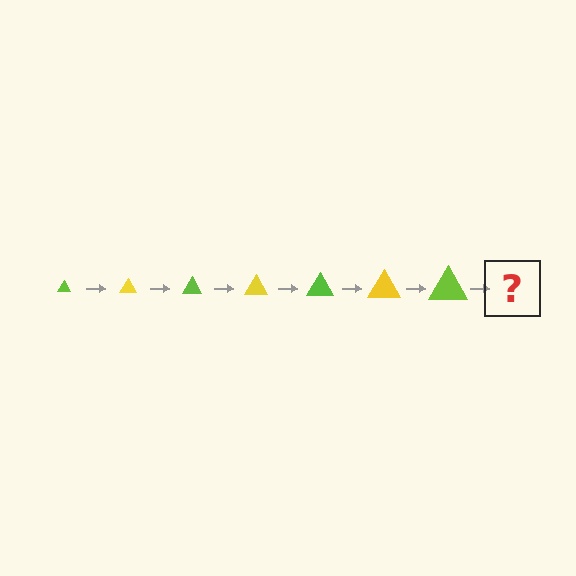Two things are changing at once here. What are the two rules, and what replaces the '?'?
The two rules are that the triangle grows larger each step and the color cycles through lime and yellow. The '?' should be a yellow triangle, larger than the previous one.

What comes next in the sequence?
The next element should be a yellow triangle, larger than the previous one.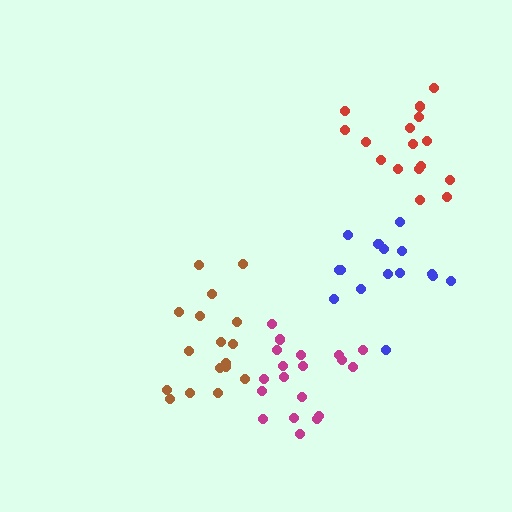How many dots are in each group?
Group 1: 17 dots, Group 2: 19 dots, Group 3: 16 dots, Group 4: 15 dots (67 total).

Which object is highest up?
The red cluster is topmost.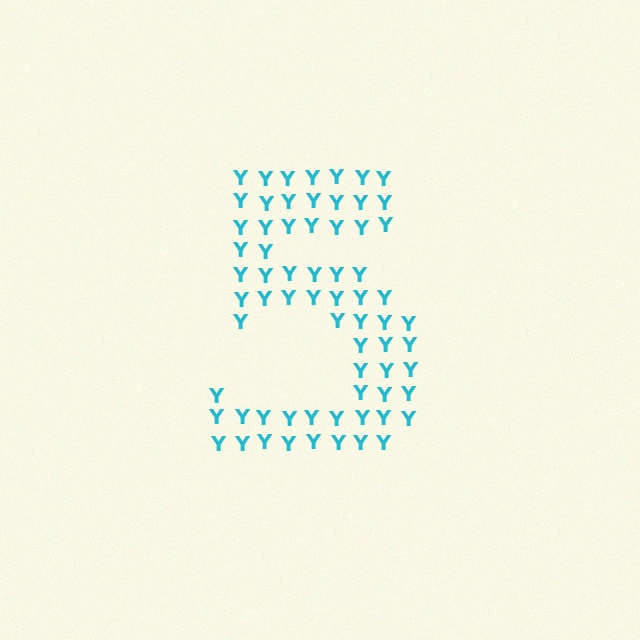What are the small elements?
The small elements are letter Y's.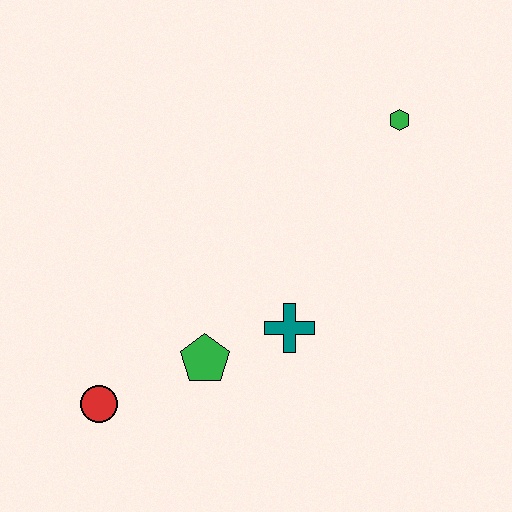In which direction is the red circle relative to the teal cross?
The red circle is to the left of the teal cross.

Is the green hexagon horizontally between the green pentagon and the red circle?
No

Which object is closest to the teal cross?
The green pentagon is closest to the teal cross.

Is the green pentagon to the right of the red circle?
Yes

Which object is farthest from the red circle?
The green hexagon is farthest from the red circle.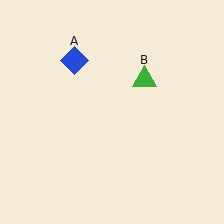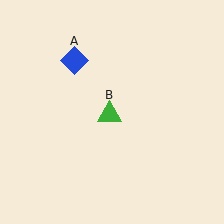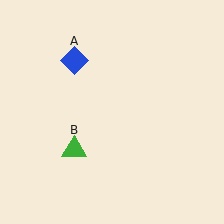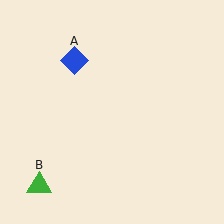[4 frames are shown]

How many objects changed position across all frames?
1 object changed position: green triangle (object B).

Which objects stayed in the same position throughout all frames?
Blue diamond (object A) remained stationary.